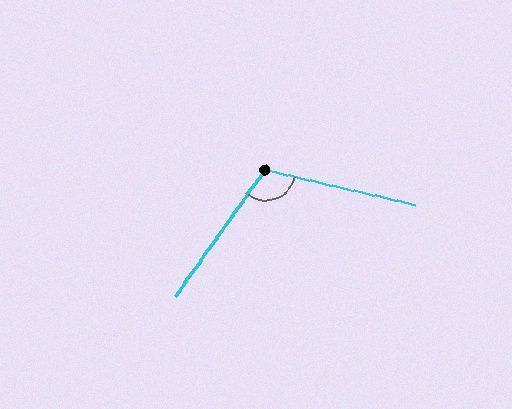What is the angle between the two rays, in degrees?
Approximately 112 degrees.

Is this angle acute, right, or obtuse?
It is obtuse.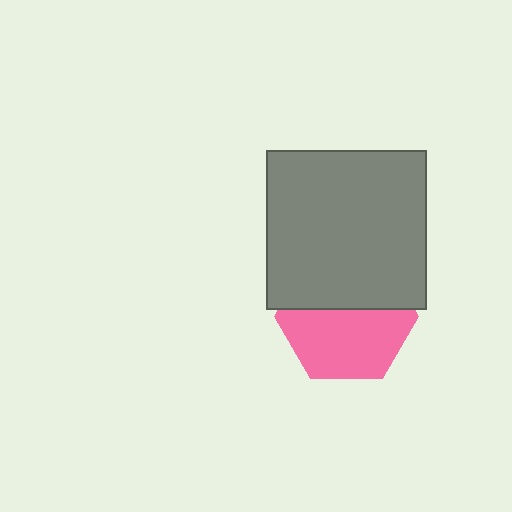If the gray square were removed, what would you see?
You would see the complete pink hexagon.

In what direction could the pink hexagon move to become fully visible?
The pink hexagon could move down. That would shift it out from behind the gray square entirely.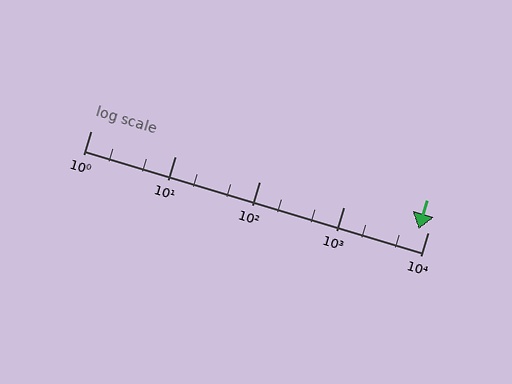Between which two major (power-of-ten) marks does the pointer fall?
The pointer is between 1000 and 10000.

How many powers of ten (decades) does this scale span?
The scale spans 4 decades, from 1 to 10000.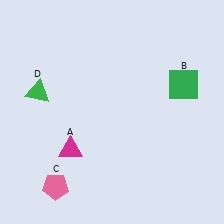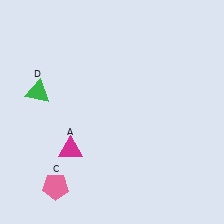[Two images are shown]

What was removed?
The green square (B) was removed in Image 2.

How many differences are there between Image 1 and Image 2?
There is 1 difference between the two images.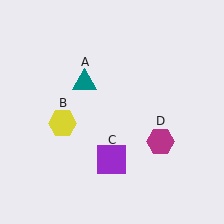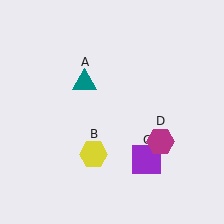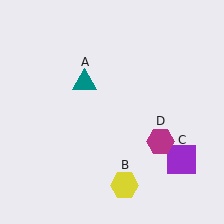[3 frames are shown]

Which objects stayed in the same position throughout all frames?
Teal triangle (object A) and magenta hexagon (object D) remained stationary.